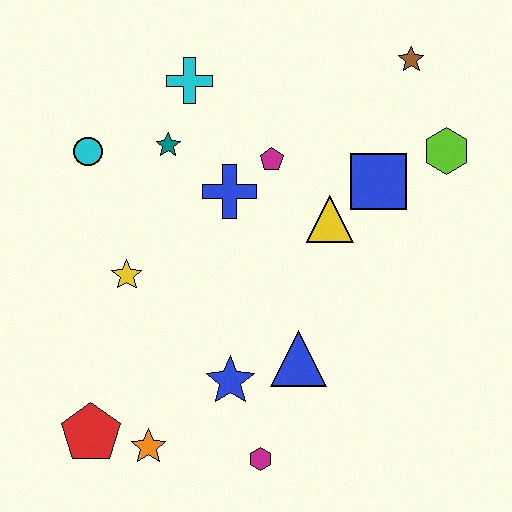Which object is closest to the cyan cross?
The teal star is closest to the cyan cross.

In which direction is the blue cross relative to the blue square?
The blue cross is to the left of the blue square.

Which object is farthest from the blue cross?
The red pentagon is farthest from the blue cross.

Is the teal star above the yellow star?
Yes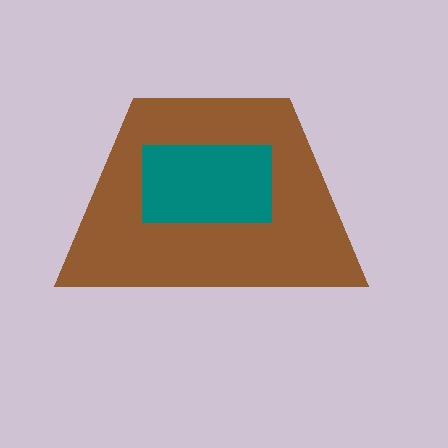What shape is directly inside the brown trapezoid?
The teal rectangle.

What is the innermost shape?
The teal rectangle.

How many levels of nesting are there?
2.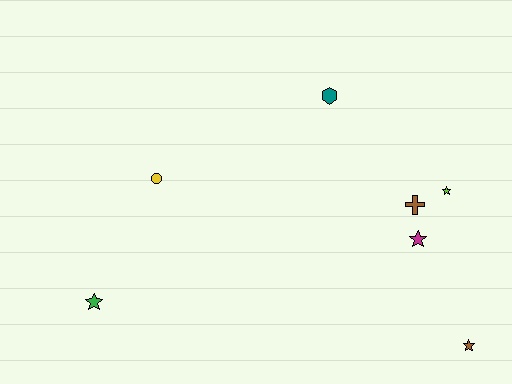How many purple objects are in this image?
There are no purple objects.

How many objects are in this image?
There are 7 objects.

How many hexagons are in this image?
There is 1 hexagon.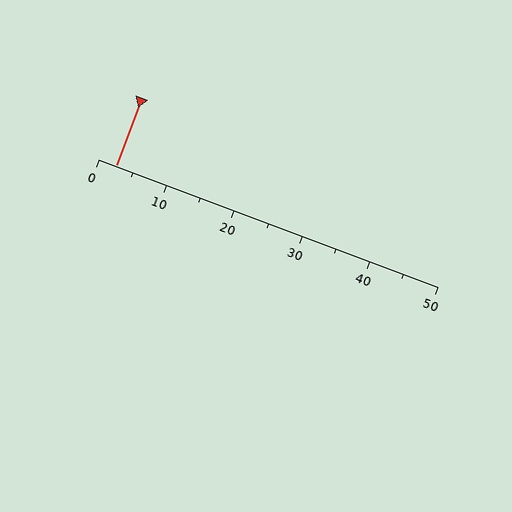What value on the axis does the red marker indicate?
The marker indicates approximately 2.5.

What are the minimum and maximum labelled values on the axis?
The axis runs from 0 to 50.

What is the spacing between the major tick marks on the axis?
The major ticks are spaced 10 apart.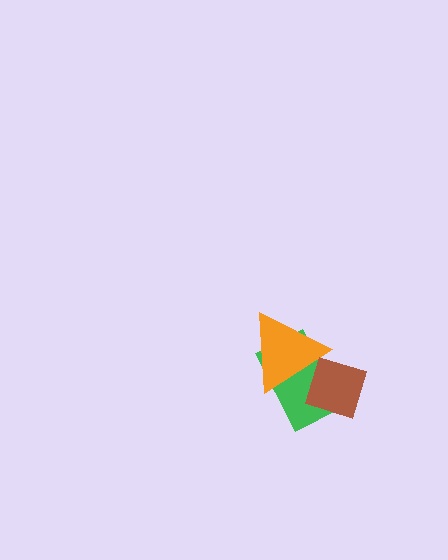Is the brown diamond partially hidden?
No, no other shape covers it.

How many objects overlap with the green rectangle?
2 objects overlap with the green rectangle.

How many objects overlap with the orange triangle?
2 objects overlap with the orange triangle.